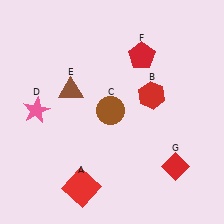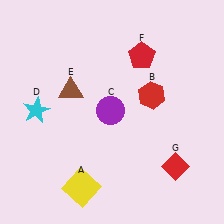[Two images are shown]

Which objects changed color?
A changed from red to yellow. C changed from brown to purple. D changed from pink to cyan.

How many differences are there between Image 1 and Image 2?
There are 3 differences between the two images.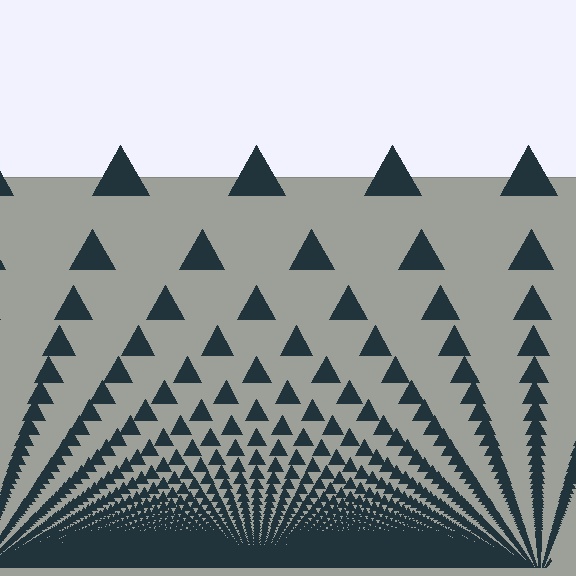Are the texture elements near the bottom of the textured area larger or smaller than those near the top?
Smaller. The gradient is inverted — elements near the bottom are smaller and denser.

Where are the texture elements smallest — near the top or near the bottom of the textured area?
Near the bottom.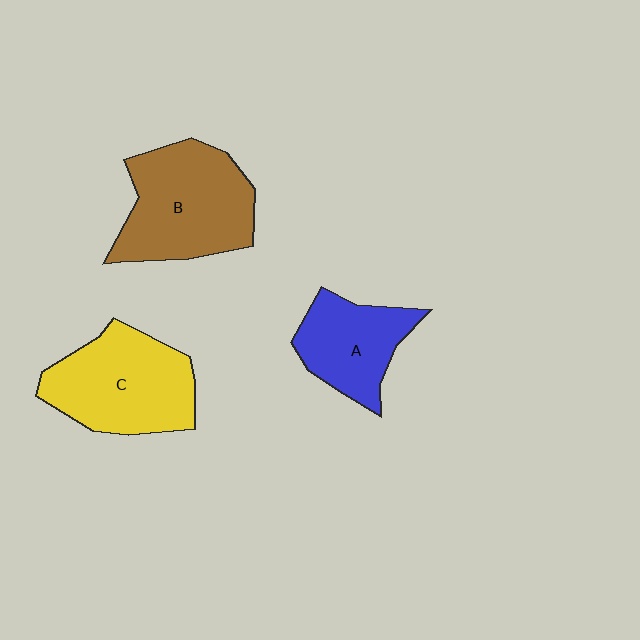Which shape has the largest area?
Shape B (brown).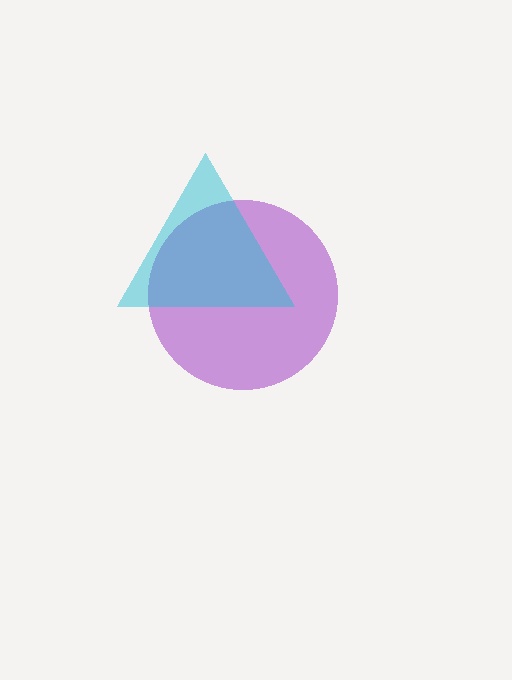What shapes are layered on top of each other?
The layered shapes are: a purple circle, a cyan triangle.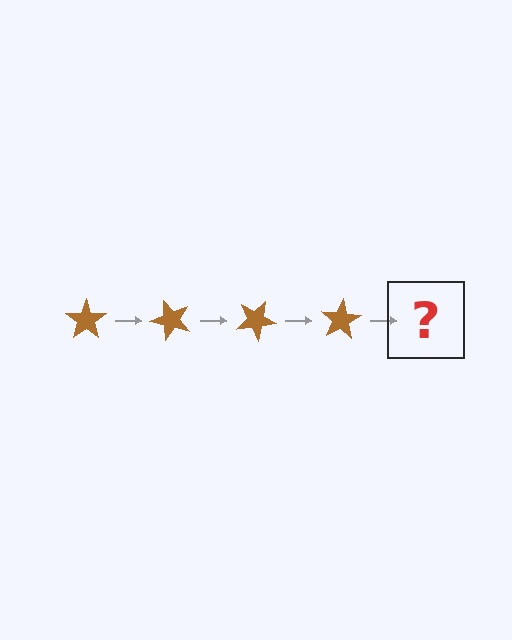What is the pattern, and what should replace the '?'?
The pattern is that the star rotates 50 degrees each step. The '?' should be a brown star rotated 200 degrees.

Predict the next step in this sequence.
The next step is a brown star rotated 200 degrees.